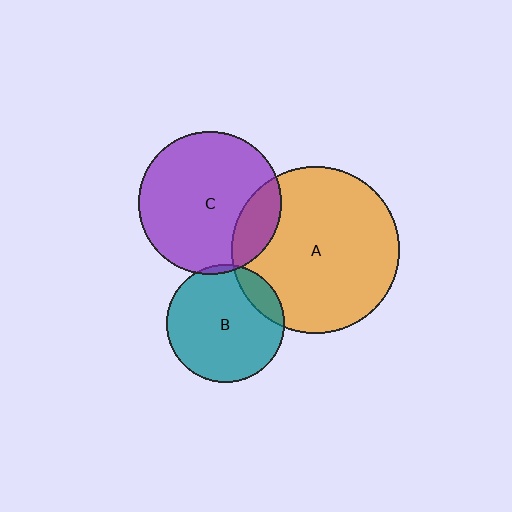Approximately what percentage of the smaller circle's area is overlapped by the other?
Approximately 20%.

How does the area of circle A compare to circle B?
Approximately 2.0 times.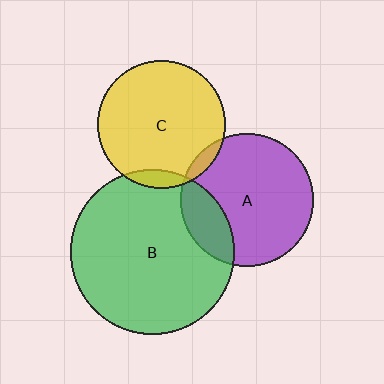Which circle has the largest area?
Circle B (green).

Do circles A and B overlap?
Yes.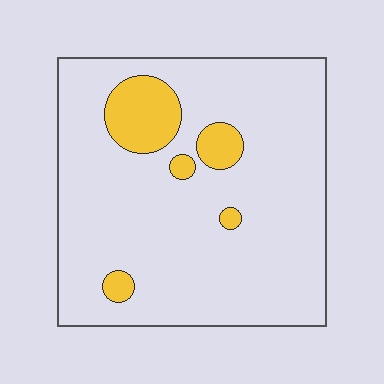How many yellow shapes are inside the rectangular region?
5.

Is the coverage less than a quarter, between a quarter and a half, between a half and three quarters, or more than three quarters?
Less than a quarter.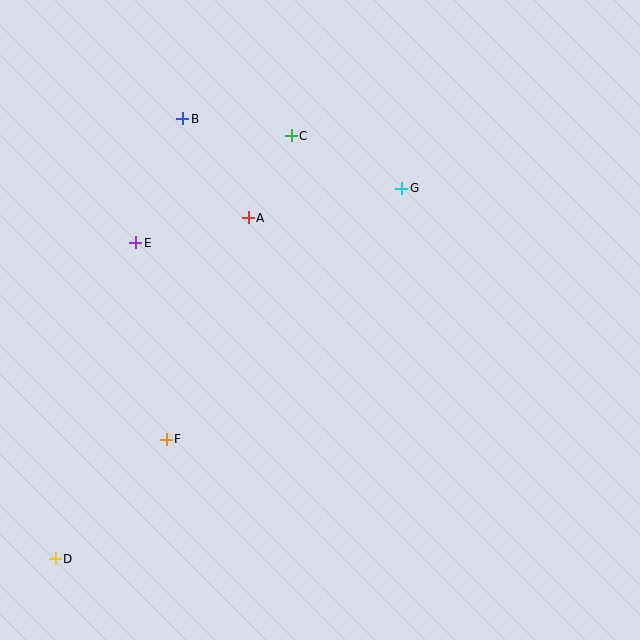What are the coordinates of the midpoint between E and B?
The midpoint between E and B is at (159, 181).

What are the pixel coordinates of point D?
Point D is at (55, 559).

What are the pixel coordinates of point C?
Point C is at (291, 136).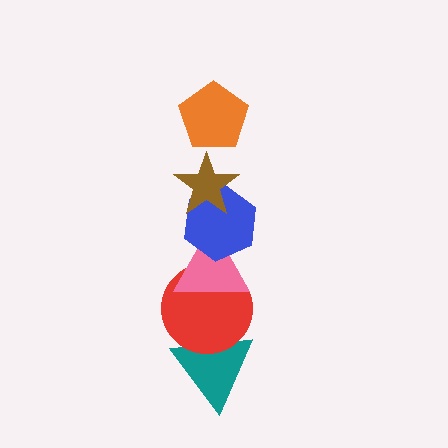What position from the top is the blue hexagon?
The blue hexagon is 3rd from the top.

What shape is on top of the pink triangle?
The blue hexagon is on top of the pink triangle.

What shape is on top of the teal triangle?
The red circle is on top of the teal triangle.